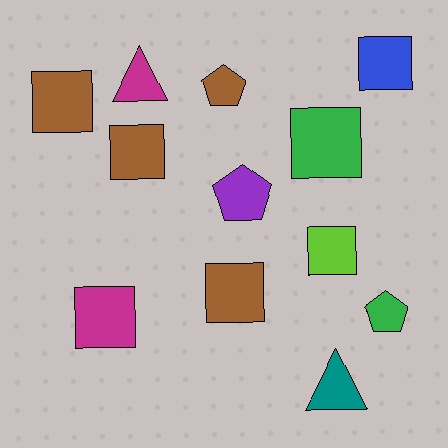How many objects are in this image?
There are 12 objects.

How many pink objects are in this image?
There are no pink objects.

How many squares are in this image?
There are 7 squares.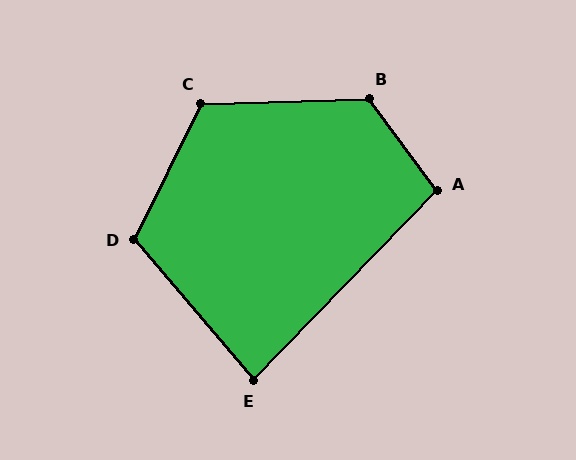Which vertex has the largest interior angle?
B, at approximately 125 degrees.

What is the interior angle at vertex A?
Approximately 100 degrees (obtuse).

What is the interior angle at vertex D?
Approximately 114 degrees (obtuse).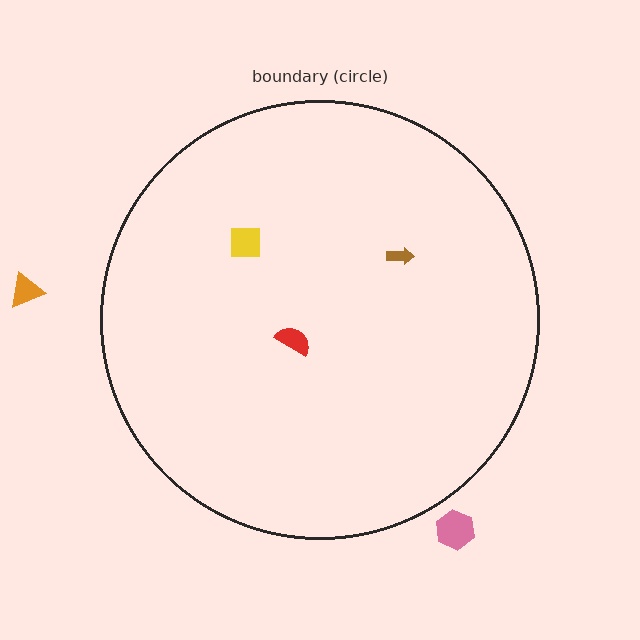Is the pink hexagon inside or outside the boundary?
Outside.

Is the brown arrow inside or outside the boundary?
Inside.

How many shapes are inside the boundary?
3 inside, 2 outside.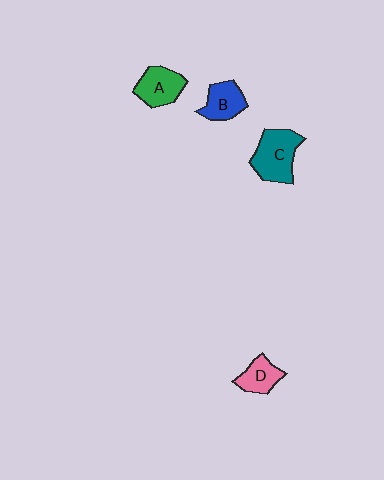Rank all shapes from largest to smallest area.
From largest to smallest: C (teal), A (green), B (blue), D (pink).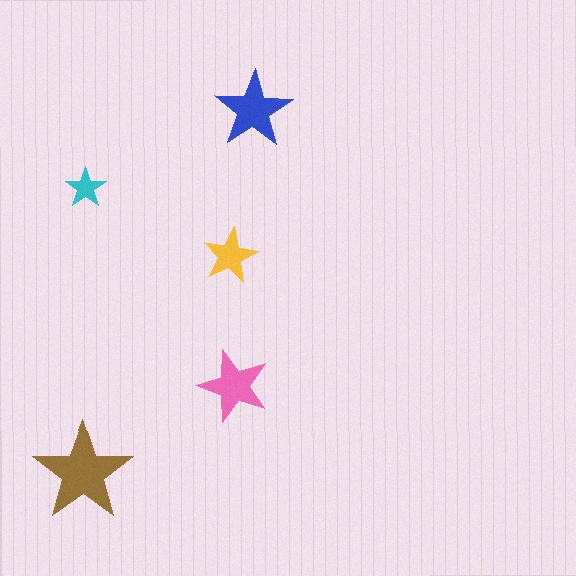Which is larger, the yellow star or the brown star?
The brown one.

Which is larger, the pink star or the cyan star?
The pink one.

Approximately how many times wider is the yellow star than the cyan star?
About 1.5 times wider.